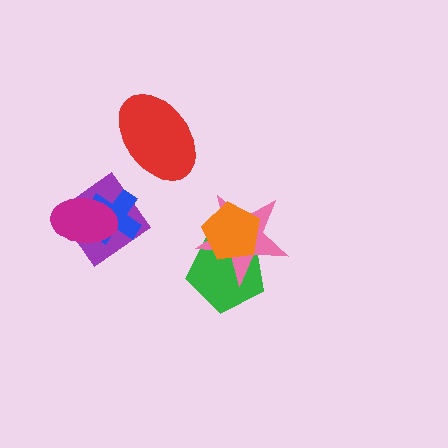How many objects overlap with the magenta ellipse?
2 objects overlap with the magenta ellipse.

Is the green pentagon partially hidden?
Yes, it is partially covered by another shape.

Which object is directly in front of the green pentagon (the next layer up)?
The pink star is directly in front of the green pentagon.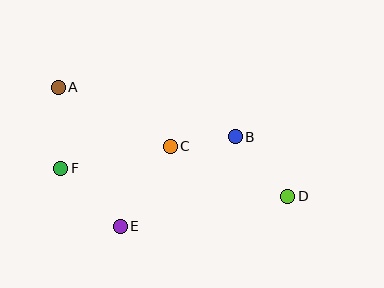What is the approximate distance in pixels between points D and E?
The distance between D and E is approximately 170 pixels.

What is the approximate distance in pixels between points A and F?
The distance between A and F is approximately 81 pixels.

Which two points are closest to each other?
Points B and C are closest to each other.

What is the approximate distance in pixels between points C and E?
The distance between C and E is approximately 94 pixels.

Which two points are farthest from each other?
Points A and D are farthest from each other.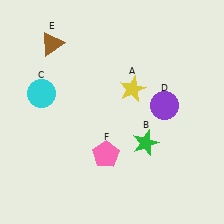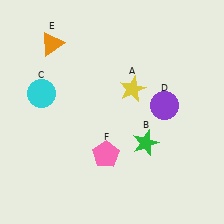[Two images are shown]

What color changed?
The triangle (E) changed from brown in Image 1 to orange in Image 2.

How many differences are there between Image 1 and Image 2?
There is 1 difference between the two images.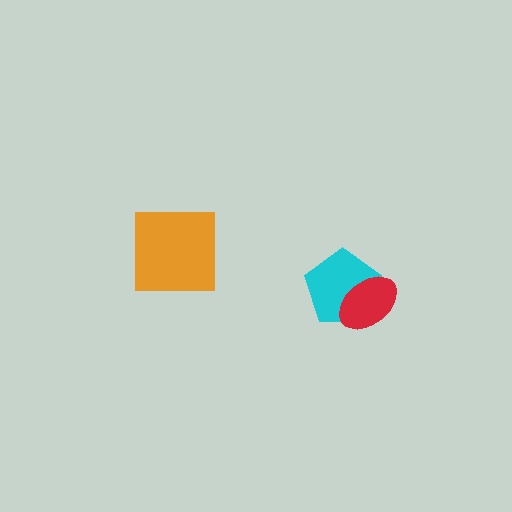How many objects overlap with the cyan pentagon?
1 object overlaps with the cyan pentagon.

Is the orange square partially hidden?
No, no other shape covers it.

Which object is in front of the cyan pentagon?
The red ellipse is in front of the cyan pentagon.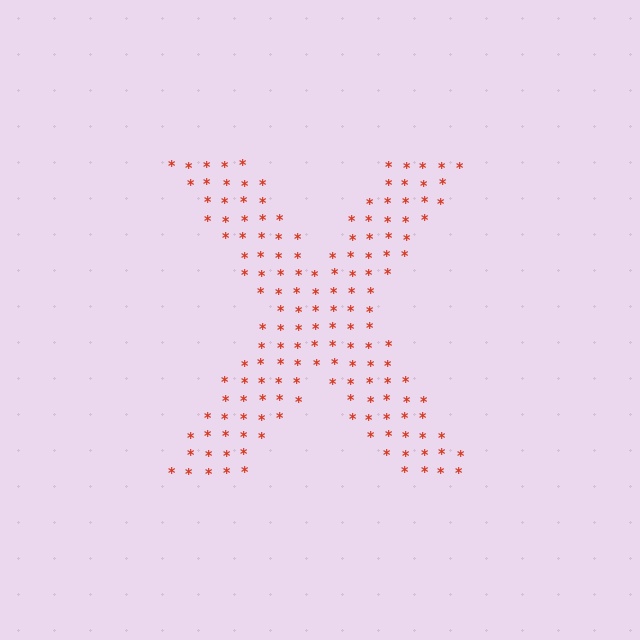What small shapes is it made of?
It is made of small asterisks.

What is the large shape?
The large shape is the letter X.